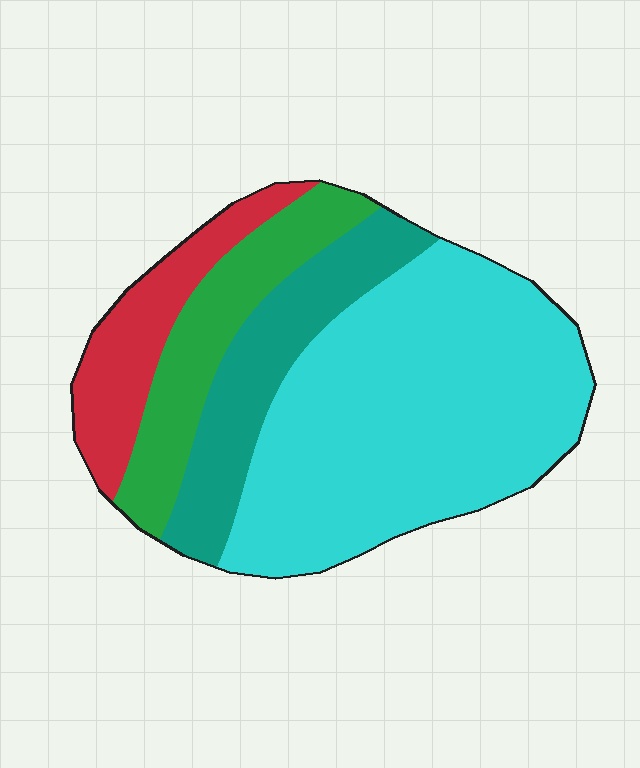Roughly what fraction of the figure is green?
Green covers roughly 15% of the figure.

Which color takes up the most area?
Cyan, at roughly 55%.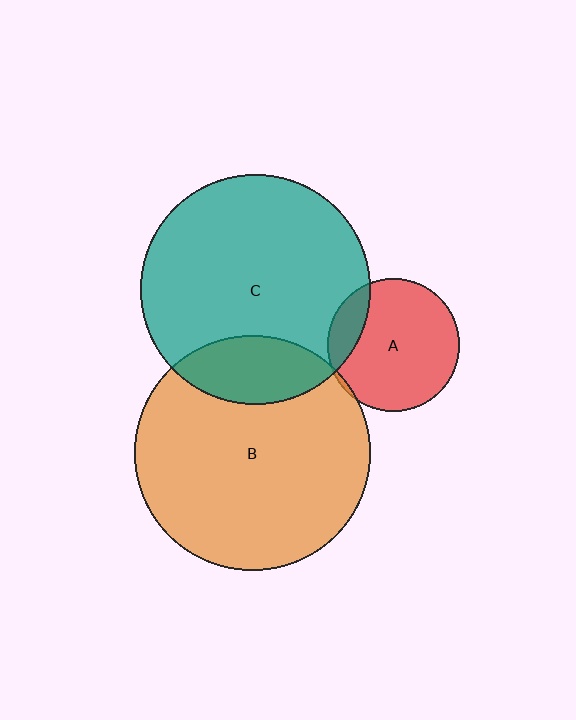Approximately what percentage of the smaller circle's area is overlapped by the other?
Approximately 5%.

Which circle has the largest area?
Circle B (orange).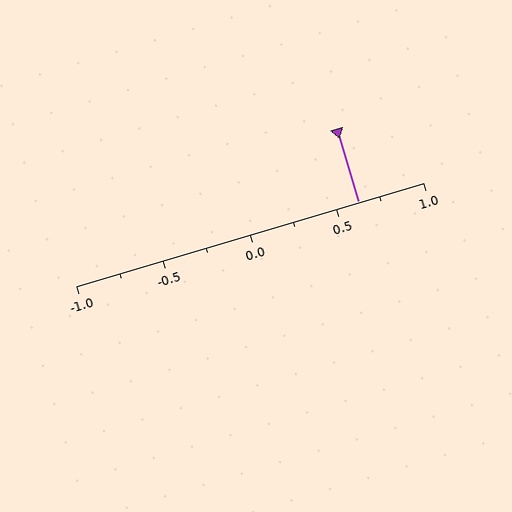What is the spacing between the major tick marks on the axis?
The major ticks are spaced 0.5 apart.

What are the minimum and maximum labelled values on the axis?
The axis runs from -1.0 to 1.0.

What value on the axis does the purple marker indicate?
The marker indicates approximately 0.62.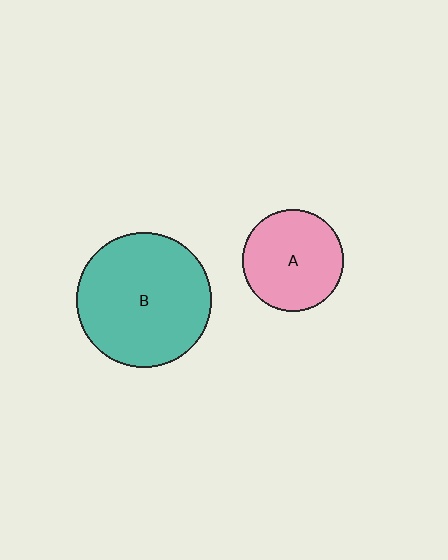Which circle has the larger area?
Circle B (teal).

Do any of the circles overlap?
No, none of the circles overlap.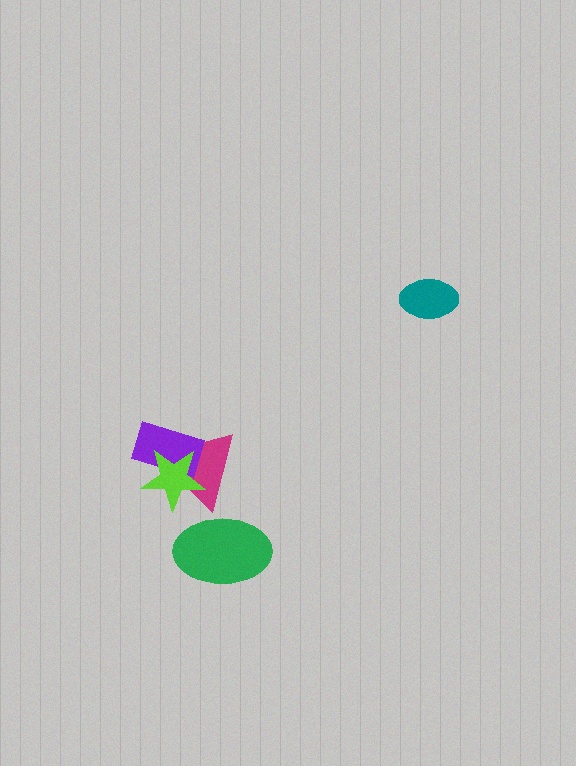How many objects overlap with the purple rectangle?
2 objects overlap with the purple rectangle.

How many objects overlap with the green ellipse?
1 object overlaps with the green ellipse.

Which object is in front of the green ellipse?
The magenta triangle is in front of the green ellipse.